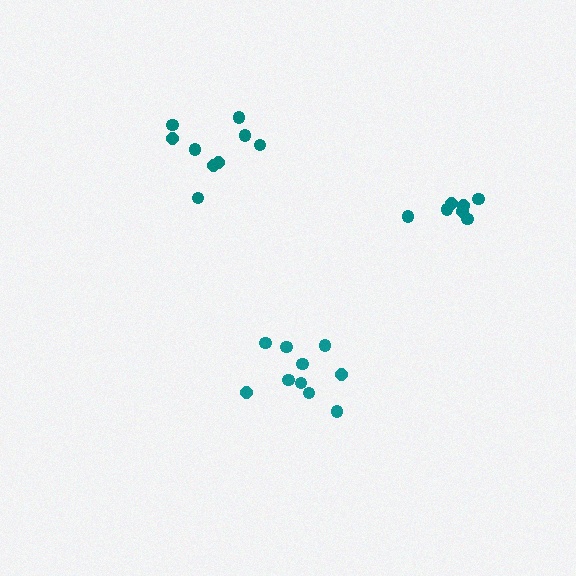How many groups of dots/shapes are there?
There are 3 groups.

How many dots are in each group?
Group 1: 9 dots, Group 2: 7 dots, Group 3: 10 dots (26 total).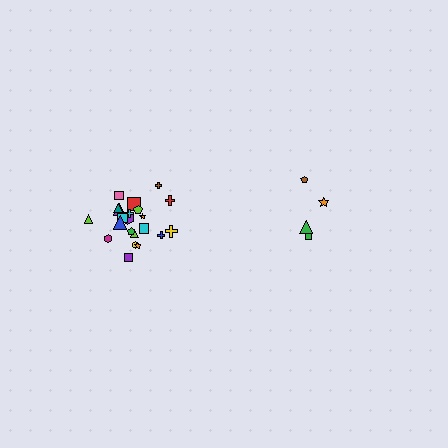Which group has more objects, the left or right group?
The left group.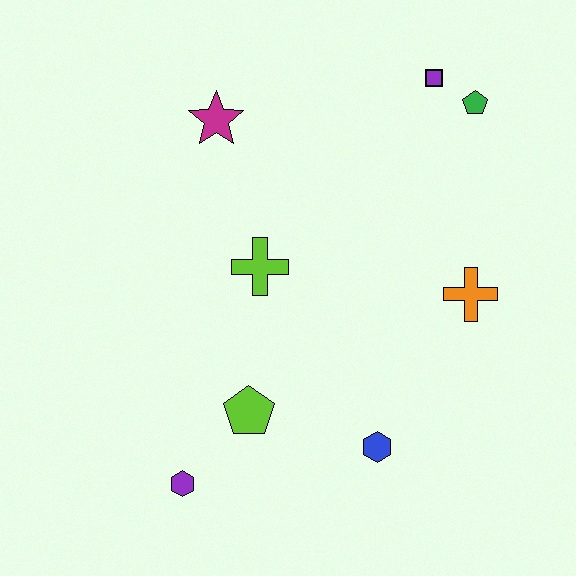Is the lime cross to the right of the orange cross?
No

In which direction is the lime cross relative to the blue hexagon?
The lime cross is above the blue hexagon.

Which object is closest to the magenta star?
The lime cross is closest to the magenta star.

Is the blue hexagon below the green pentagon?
Yes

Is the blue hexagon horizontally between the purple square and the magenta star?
Yes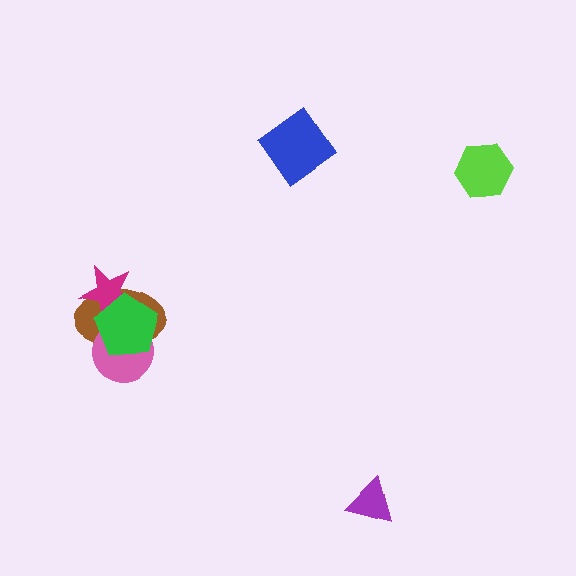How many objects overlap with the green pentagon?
3 objects overlap with the green pentagon.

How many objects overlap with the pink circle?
2 objects overlap with the pink circle.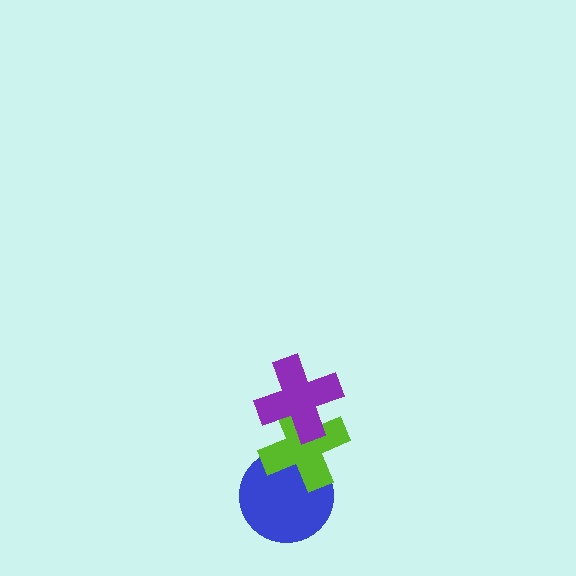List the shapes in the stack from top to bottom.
From top to bottom: the purple cross, the lime cross, the blue circle.